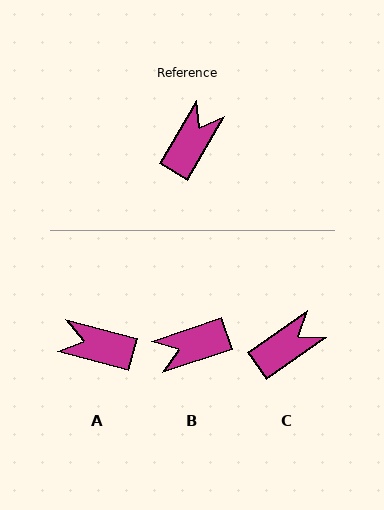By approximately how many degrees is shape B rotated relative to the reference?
Approximately 139 degrees counter-clockwise.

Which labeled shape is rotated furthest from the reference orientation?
B, about 139 degrees away.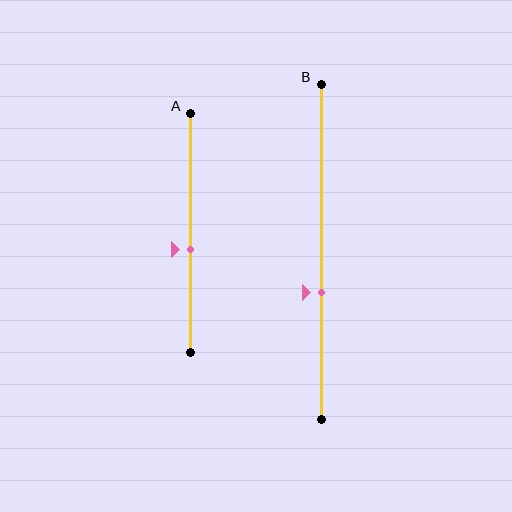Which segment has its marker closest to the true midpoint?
Segment A has its marker closest to the true midpoint.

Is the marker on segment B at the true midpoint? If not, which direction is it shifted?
No, the marker on segment B is shifted downward by about 12% of the segment length.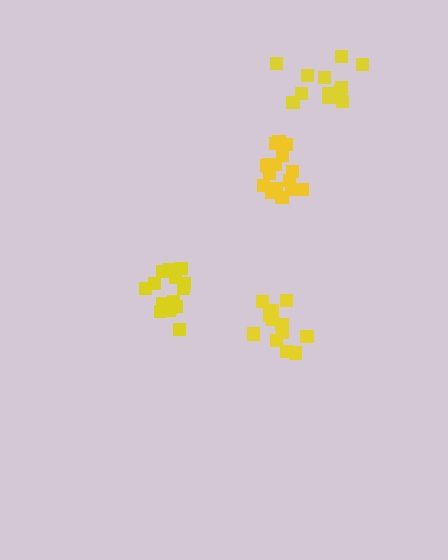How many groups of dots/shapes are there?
There are 4 groups.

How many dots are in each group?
Group 1: 12 dots, Group 2: 12 dots, Group 3: 15 dots, Group 4: 17 dots (56 total).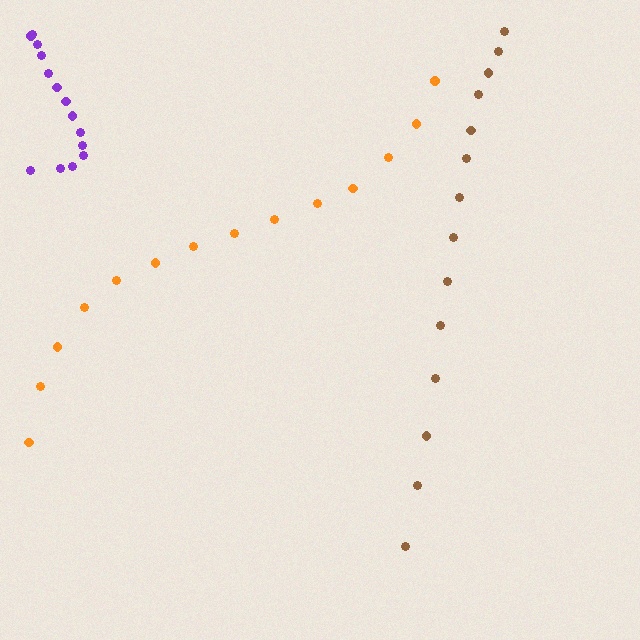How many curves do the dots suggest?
There are 3 distinct paths.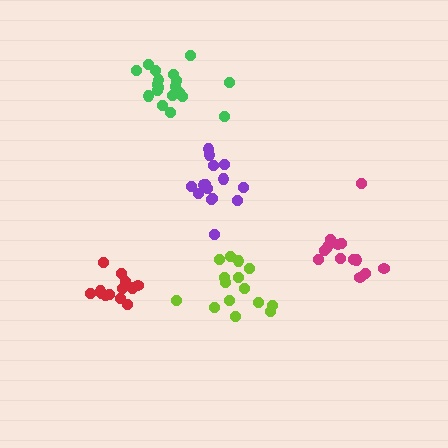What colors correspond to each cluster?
The clusters are colored: magenta, lime, green, purple, red.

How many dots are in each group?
Group 1: 13 dots, Group 2: 15 dots, Group 3: 19 dots, Group 4: 15 dots, Group 5: 13 dots (75 total).